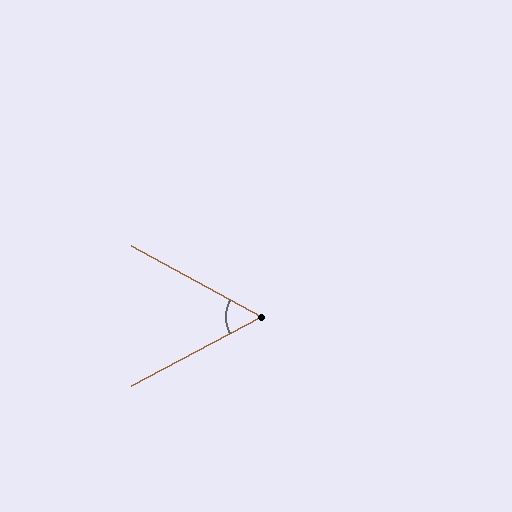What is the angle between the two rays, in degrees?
Approximately 57 degrees.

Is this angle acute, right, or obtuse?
It is acute.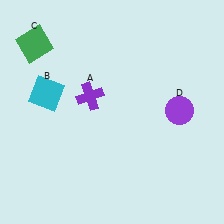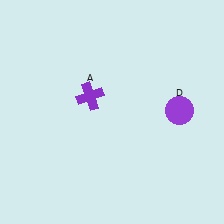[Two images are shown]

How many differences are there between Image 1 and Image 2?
There are 2 differences between the two images.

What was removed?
The cyan square (B), the green square (C) were removed in Image 2.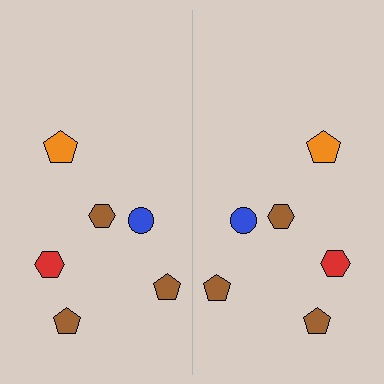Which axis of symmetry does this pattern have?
The pattern has a vertical axis of symmetry running through the center of the image.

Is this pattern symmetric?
Yes, this pattern has bilateral (reflection) symmetry.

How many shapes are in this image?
There are 12 shapes in this image.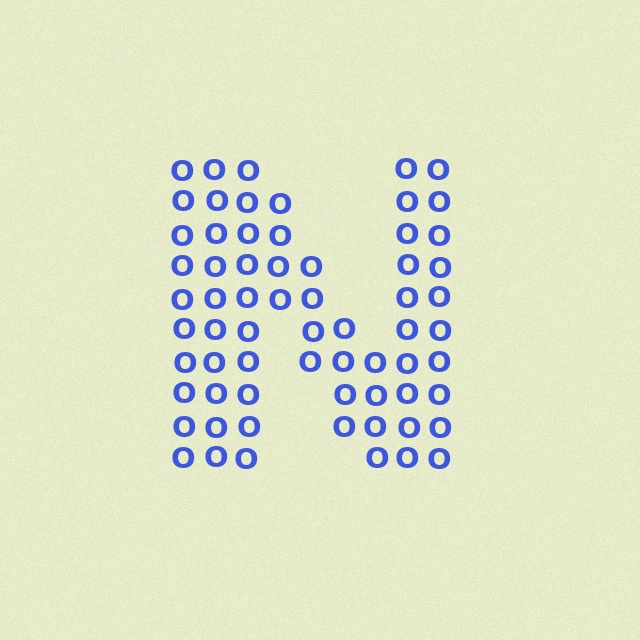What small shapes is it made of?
It is made of small letter O's.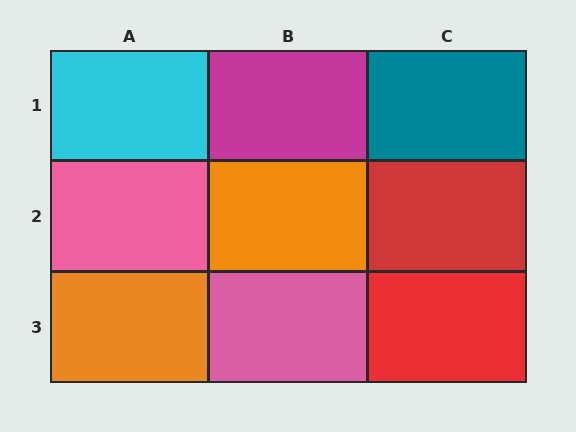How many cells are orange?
2 cells are orange.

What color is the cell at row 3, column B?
Pink.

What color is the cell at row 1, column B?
Magenta.